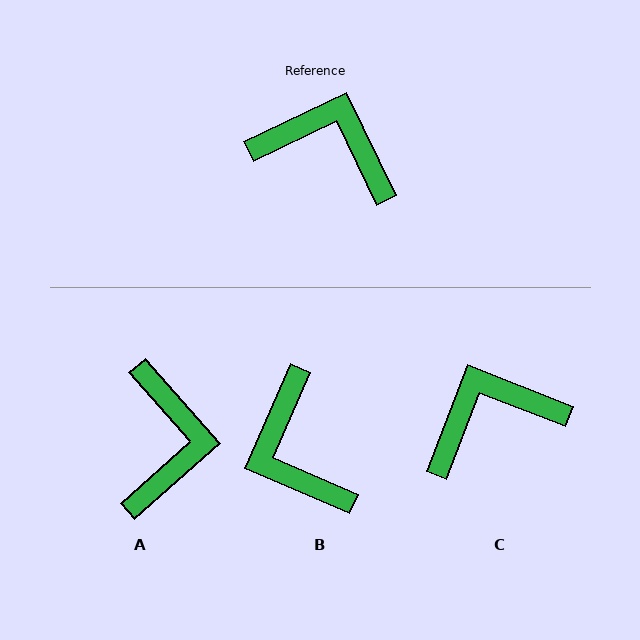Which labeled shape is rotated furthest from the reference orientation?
B, about 131 degrees away.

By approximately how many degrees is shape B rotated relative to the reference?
Approximately 131 degrees counter-clockwise.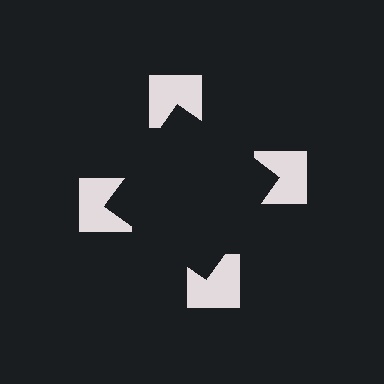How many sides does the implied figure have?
4 sides.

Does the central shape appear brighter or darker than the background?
It typically appears slightly darker than the background, even though no actual brightness change is drawn.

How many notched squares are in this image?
There are 4 — one at each vertex of the illusory square.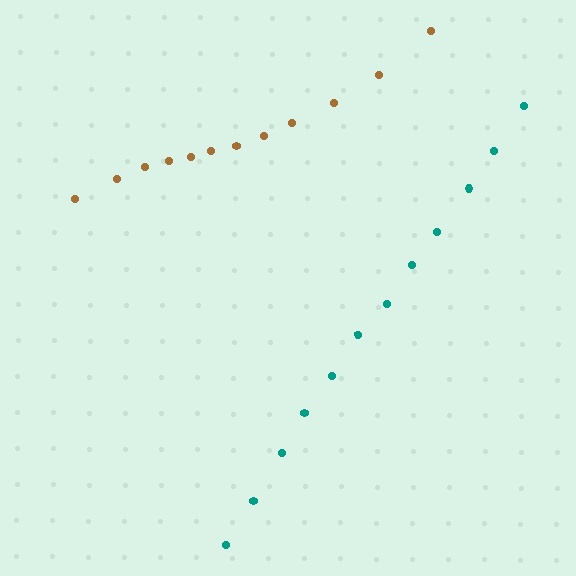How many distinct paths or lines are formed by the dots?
There are 2 distinct paths.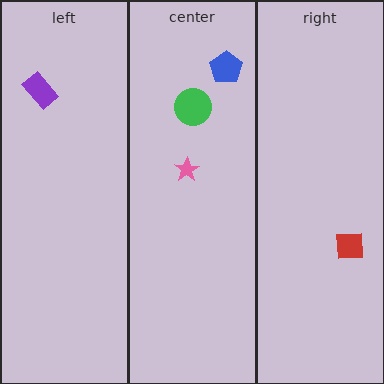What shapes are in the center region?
The blue pentagon, the pink star, the green circle.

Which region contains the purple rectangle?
The left region.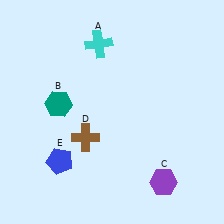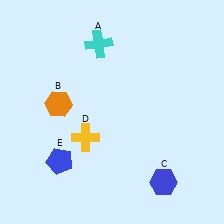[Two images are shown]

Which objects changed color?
B changed from teal to orange. C changed from purple to blue. D changed from brown to yellow.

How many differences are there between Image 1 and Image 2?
There are 3 differences between the two images.